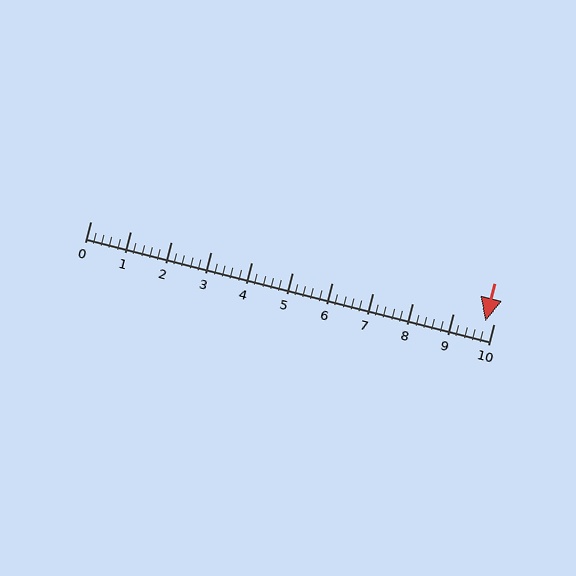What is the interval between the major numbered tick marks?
The major tick marks are spaced 1 units apart.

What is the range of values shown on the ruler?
The ruler shows values from 0 to 10.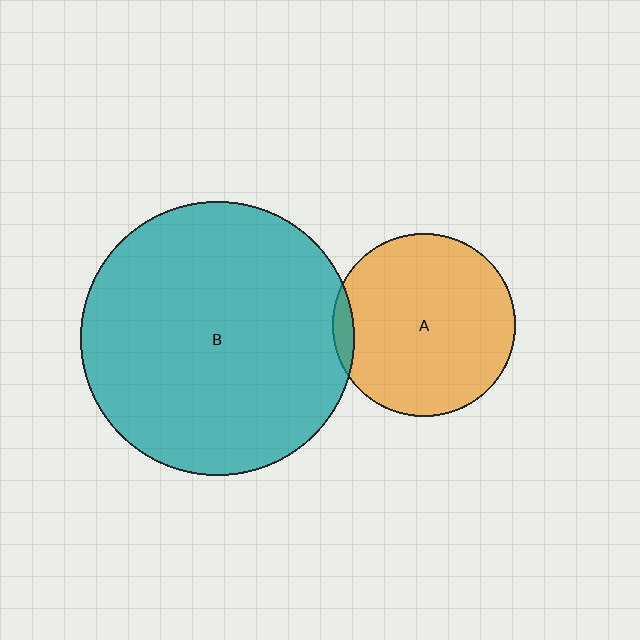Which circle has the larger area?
Circle B (teal).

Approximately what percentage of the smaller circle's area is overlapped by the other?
Approximately 5%.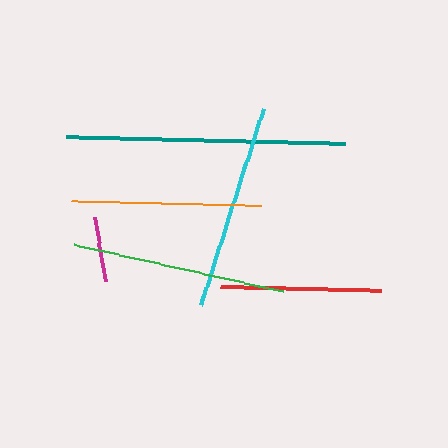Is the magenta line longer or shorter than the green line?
The green line is longer than the magenta line.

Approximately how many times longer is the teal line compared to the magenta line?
The teal line is approximately 4.3 times the length of the magenta line.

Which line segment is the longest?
The teal line is the longest at approximately 280 pixels.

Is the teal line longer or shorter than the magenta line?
The teal line is longer than the magenta line.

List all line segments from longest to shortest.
From longest to shortest: teal, green, cyan, orange, red, magenta.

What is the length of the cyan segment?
The cyan segment is approximately 206 pixels long.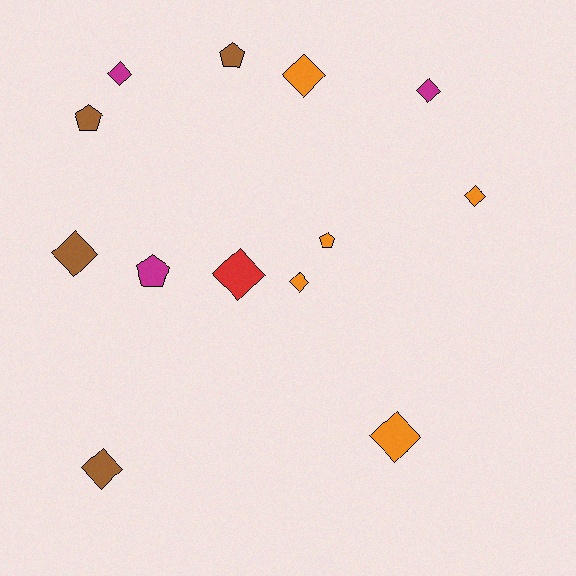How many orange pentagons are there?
There is 1 orange pentagon.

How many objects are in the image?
There are 13 objects.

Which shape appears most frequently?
Diamond, with 9 objects.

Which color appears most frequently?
Orange, with 5 objects.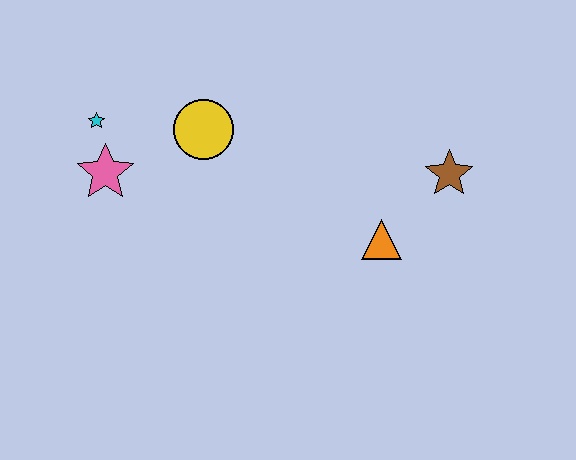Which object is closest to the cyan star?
The pink star is closest to the cyan star.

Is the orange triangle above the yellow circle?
No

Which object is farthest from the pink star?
The brown star is farthest from the pink star.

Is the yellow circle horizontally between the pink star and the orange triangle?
Yes